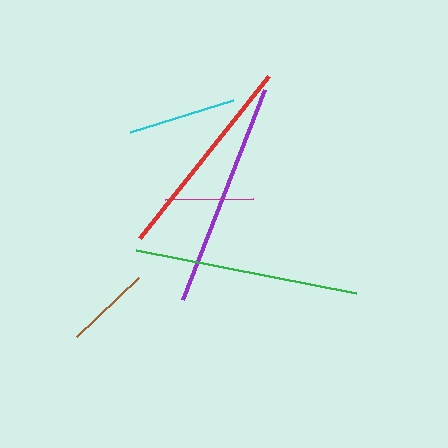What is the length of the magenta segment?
The magenta segment is approximately 88 pixels long.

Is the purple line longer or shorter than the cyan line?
The purple line is longer than the cyan line.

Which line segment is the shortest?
The brown line is the shortest at approximately 85 pixels.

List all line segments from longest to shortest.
From longest to shortest: purple, green, red, cyan, magenta, brown.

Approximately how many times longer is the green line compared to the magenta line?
The green line is approximately 2.6 times the length of the magenta line.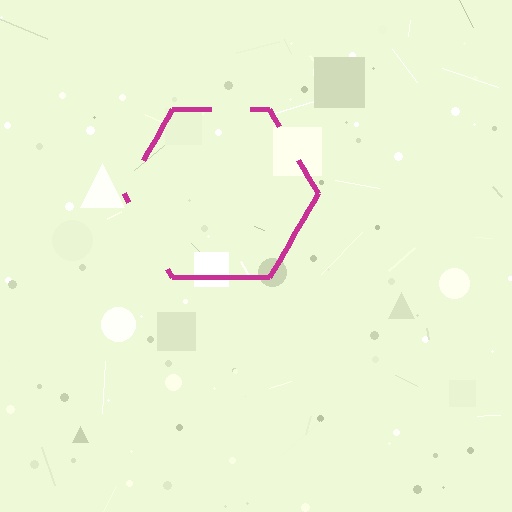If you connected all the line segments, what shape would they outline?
They would outline a hexagon.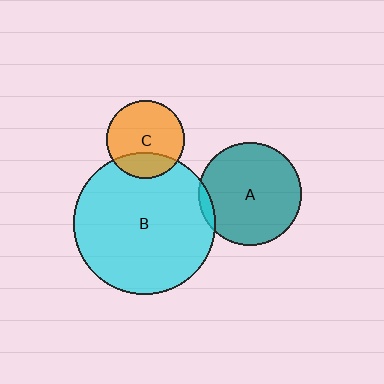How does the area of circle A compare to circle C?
Approximately 1.8 times.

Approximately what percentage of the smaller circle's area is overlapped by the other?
Approximately 25%.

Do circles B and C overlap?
Yes.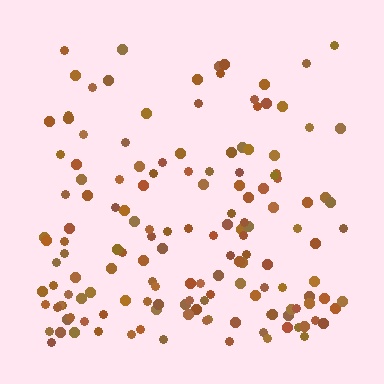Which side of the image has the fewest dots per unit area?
The top.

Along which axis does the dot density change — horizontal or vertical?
Vertical.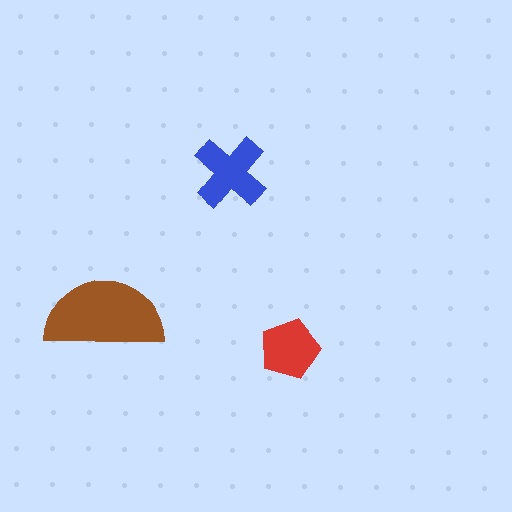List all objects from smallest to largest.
The red pentagon, the blue cross, the brown semicircle.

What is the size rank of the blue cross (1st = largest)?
2nd.